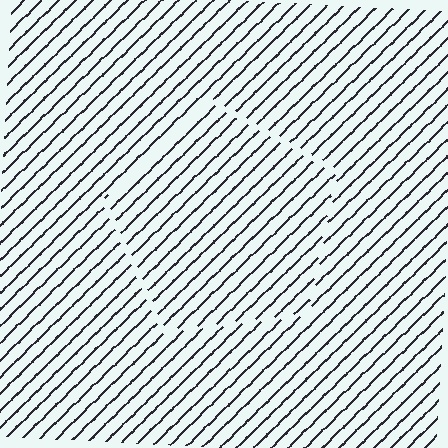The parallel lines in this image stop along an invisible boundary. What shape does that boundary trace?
An illusory pentagon. The interior of the shape contains the same grating, shifted by half a period — the contour is defined by the phase discontinuity where line-ends from the inner and outer gratings abut.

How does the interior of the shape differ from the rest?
The interior of the shape contains the same grating, shifted by half a period — the contour is defined by the phase discontinuity where line-ends from the inner and outer gratings abut.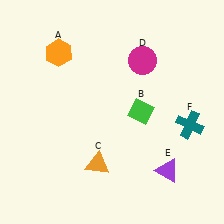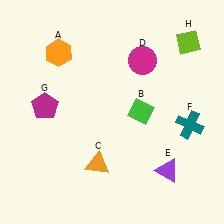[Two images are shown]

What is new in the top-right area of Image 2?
A lime diamond (H) was added in the top-right area of Image 2.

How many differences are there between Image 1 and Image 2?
There are 2 differences between the two images.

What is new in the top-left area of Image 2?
A magenta pentagon (G) was added in the top-left area of Image 2.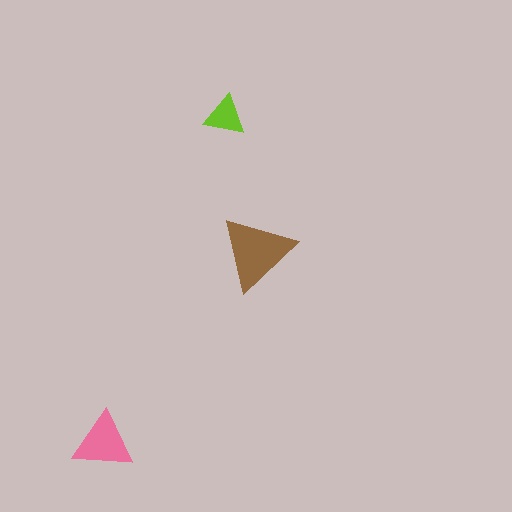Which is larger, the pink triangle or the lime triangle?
The pink one.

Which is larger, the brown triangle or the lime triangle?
The brown one.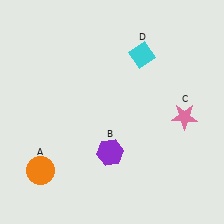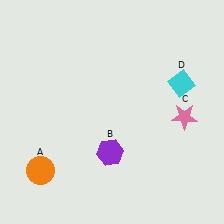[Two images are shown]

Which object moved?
The cyan diamond (D) moved right.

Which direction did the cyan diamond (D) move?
The cyan diamond (D) moved right.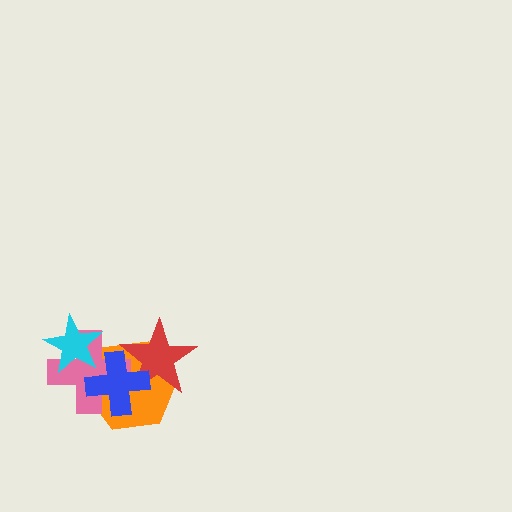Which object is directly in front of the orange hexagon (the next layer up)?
The pink cross is directly in front of the orange hexagon.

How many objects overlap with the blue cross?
3 objects overlap with the blue cross.